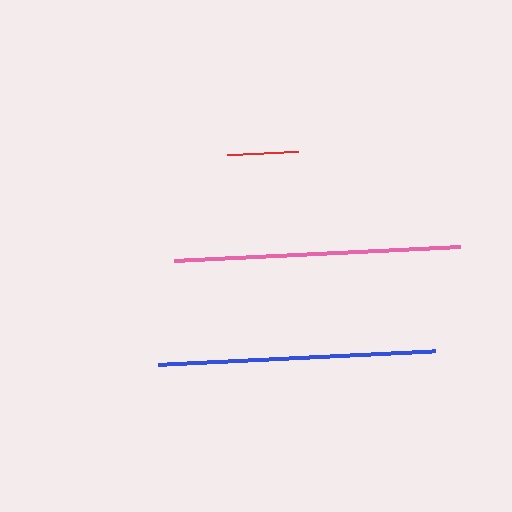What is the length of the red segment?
The red segment is approximately 70 pixels long.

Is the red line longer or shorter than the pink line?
The pink line is longer than the red line.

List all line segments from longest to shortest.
From longest to shortest: pink, blue, red.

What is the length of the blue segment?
The blue segment is approximately 277 pixels long.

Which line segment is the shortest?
The red line is the shortest at approximately 70 pixels.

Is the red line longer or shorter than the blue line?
The blue line is longer than the red line.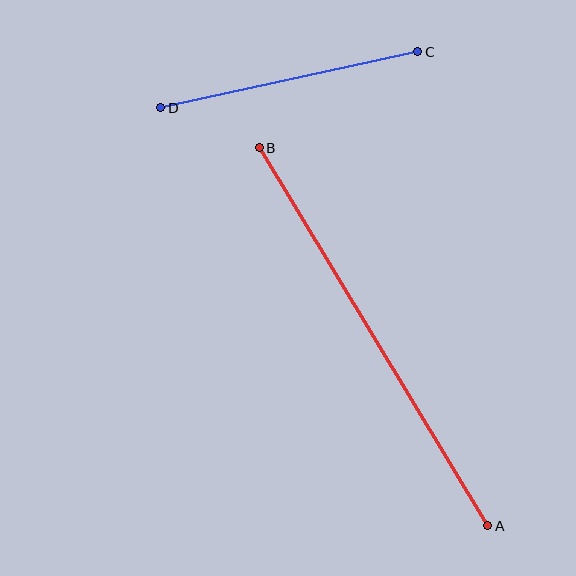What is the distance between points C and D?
The distance is approximately 263 pixels.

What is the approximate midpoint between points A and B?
The midpoint is at approximately (373, 337) pixels.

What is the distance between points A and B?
The distance is approximately 442 pixels.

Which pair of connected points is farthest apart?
Points A and B are farthest apart.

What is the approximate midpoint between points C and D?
The midpoint is at approximately (289, 80) pixels.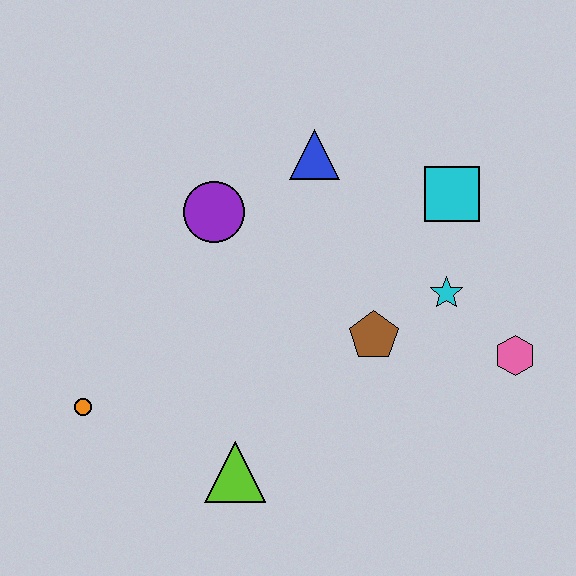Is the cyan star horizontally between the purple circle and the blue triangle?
No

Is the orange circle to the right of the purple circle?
No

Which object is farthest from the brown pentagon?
The orange circle is farthest from the brown pentagon.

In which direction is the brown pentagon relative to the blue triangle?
The brown pentagon is below the blue triangle.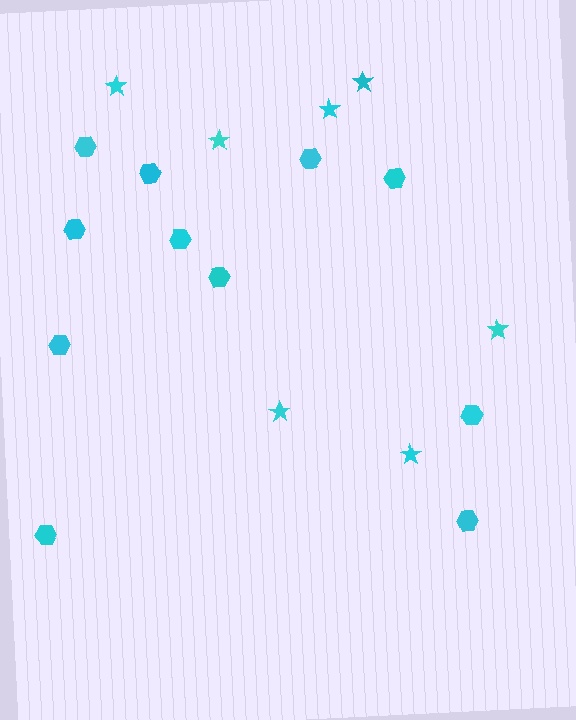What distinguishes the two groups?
There are 2 groups: one group of stars (7) and one group of hexagons (11).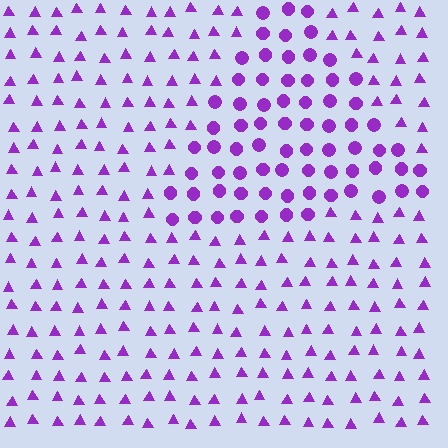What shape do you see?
I see a triangle.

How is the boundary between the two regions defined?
The boundary is defined by a change in element shape: circles inside vs. triangles outside. All elements share the same color and spacing.